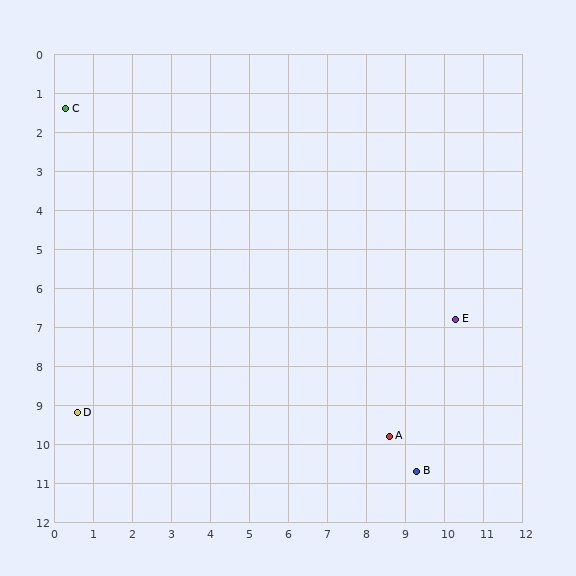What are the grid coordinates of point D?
Point D is at approximately (0.6, 9.2).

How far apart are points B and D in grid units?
Points B and D are about 8.8 grid units apart.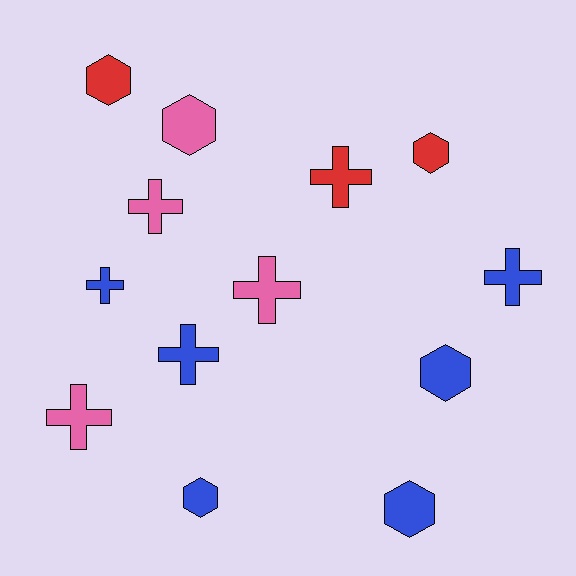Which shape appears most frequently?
Cross, with 7 objects.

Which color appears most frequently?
Blue, with 6 objects.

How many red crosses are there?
There is 1 red cross.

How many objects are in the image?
There are 13 objects.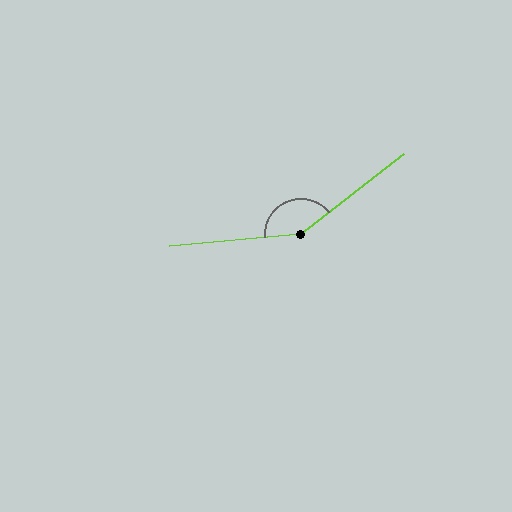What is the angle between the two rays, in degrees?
Approximately 147 degrees.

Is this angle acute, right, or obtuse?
It is obtuse.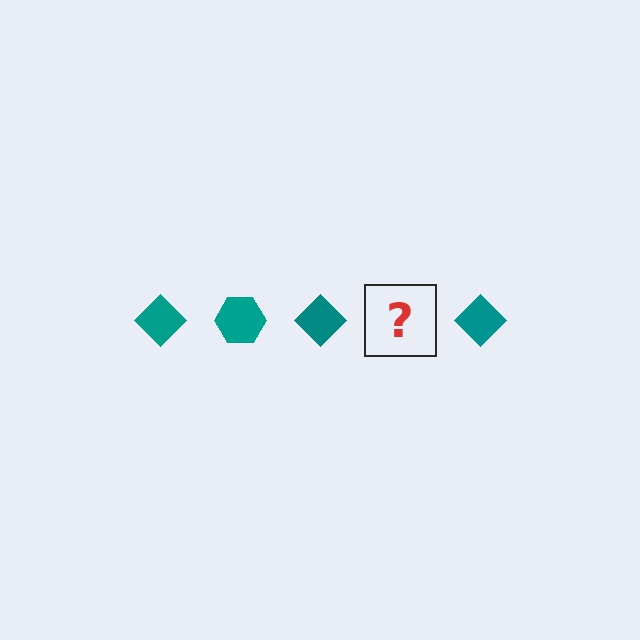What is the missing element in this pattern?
The missing element is a teal hexagon.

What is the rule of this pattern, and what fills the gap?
The rule is that the pattern cycles through diamond, hexagon shapes in teal. The gap should be filled with a teal hexagon.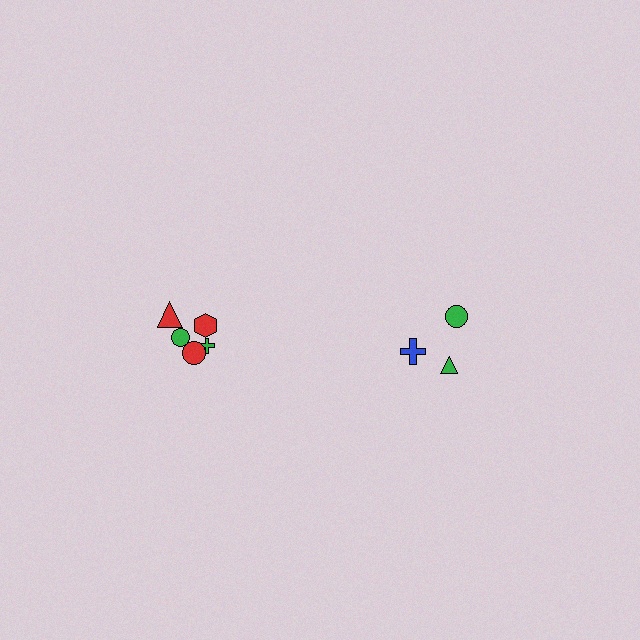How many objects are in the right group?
There are 3 objects.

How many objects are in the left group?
There are 5 objects.